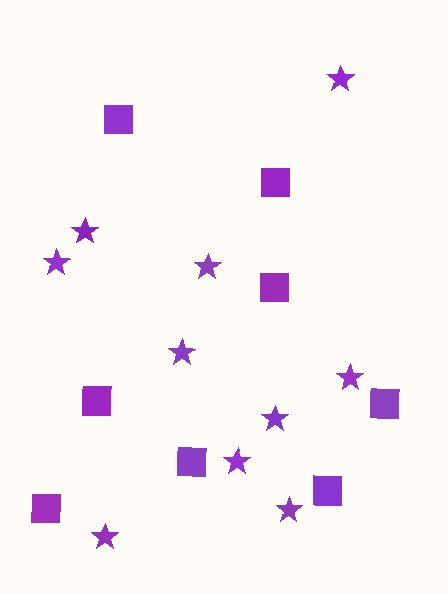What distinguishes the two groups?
There are 2 groups: one group of stars (10) and one group of squares (8).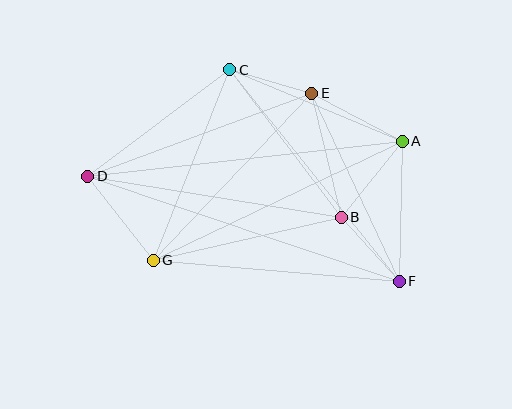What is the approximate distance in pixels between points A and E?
The distance between A and E is approximately 102 pixels.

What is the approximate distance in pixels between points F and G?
The distance between F and G is approximately 247 pixels.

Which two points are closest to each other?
Points C and E are closest to each other.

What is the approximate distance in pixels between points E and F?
The distance between E and F is approximately 207 pixels.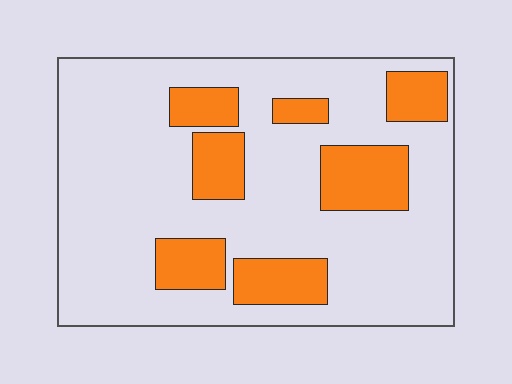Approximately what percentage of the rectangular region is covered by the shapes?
Approximately 25%.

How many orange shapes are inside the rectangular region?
7.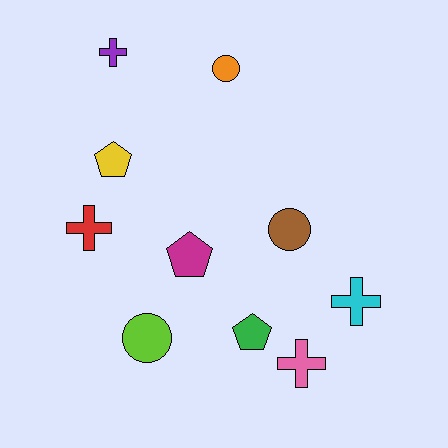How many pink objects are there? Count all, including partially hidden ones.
There is 1 pink object.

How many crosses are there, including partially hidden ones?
There are 4 crosses.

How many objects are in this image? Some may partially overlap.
There are 10 objects.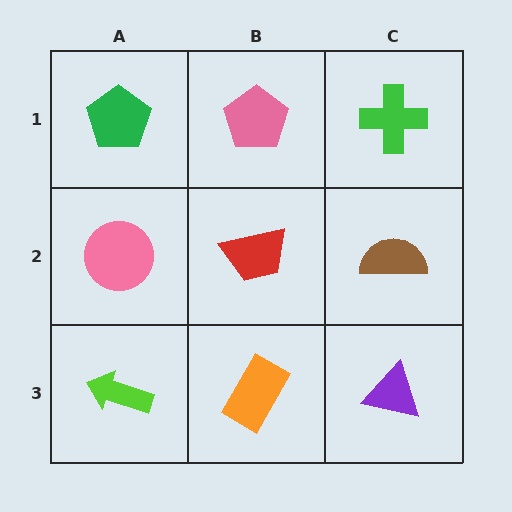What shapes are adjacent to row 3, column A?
A pink circle (row 2, column A), an orange rectangle (row 3, column B).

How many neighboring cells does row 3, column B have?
3.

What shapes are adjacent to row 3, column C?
A brown semicircle (row 2, column C), an orange rectangle (row 3, column B).